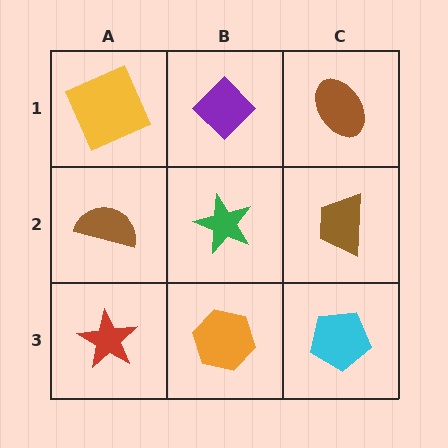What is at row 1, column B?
A purple diamond.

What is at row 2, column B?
A green star.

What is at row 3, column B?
An orange hexagon.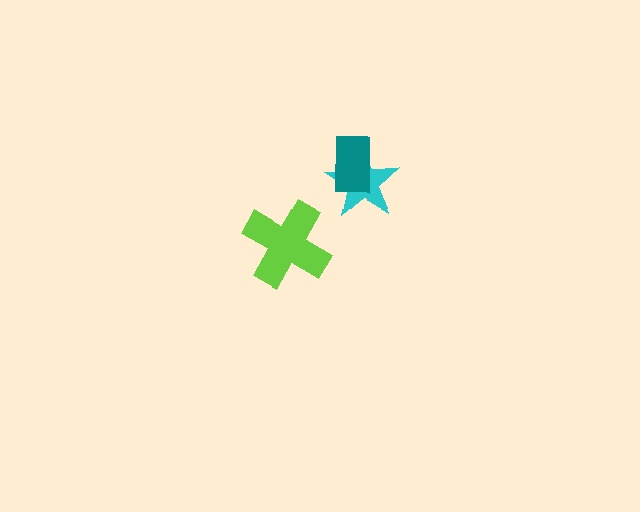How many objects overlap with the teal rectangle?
1 object overlaps with the teal rectangle.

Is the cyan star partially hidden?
Yes, it is partially covered by another shape.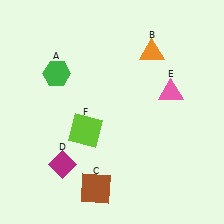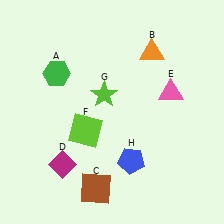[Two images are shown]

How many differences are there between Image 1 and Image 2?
There are 2 differences between the two images.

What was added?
A lime star (G), a blue pentagon (H) were added in Image 2.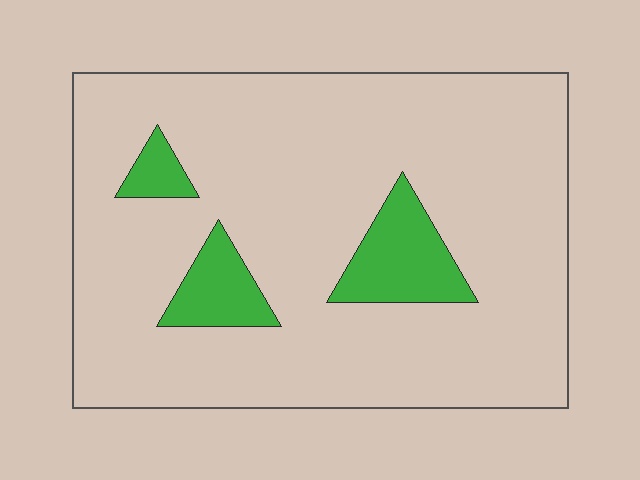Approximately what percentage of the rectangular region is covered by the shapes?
Approximately 10%.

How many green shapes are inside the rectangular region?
3.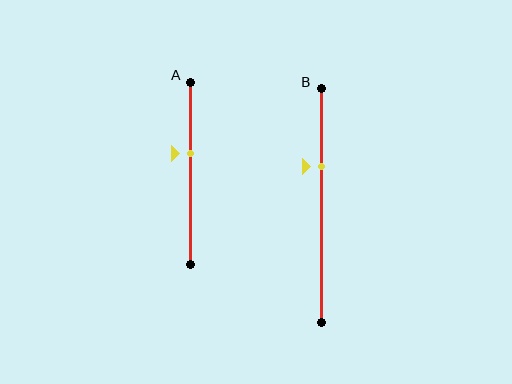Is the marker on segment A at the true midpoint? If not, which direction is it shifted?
No, the marker on segment A is shifted upward by about 11% of the segment length.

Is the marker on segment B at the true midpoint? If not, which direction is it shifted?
No, the marker on segment B is shifted upward by about 17% of the segment length.